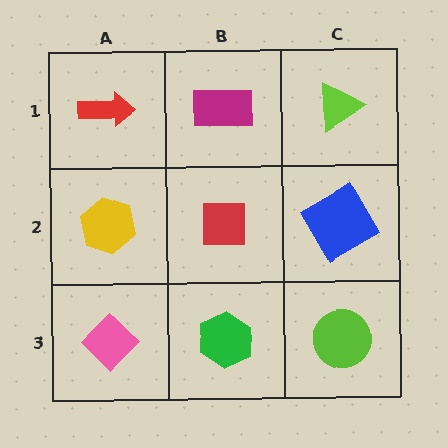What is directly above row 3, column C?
A blue square.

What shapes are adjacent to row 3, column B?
A red square (row 2, column B), a pink diamond (row 3, column A), a lime circle (row 3, column C).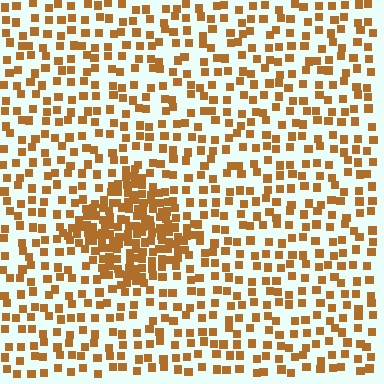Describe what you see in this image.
The image contains small brown elements arranged at two different densities. A diamond-shaped region is visible where the elements are more densely packed than the surrounding area.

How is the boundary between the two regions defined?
The boundary is defined by a change in element density (approximately 2.5x ratio). All elements are the same color, size, and shape.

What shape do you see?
I see a diamond.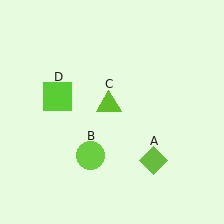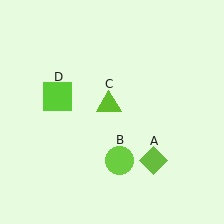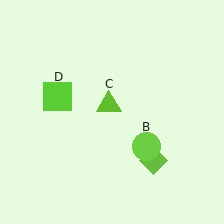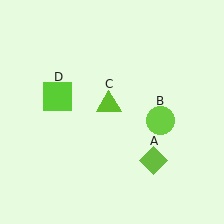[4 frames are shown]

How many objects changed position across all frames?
1 object changed position: lime circle (object B).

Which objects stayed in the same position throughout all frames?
Lime diamond (object A) and lime triangle (object C) and lime square (object D) remained stationary.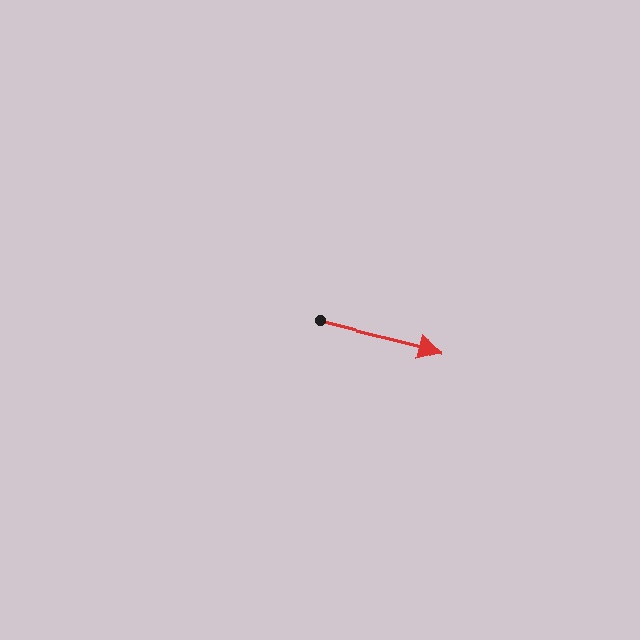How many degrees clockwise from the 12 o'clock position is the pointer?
Approximately 104 degrees.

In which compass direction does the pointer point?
East.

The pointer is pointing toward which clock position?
Roughly 3 o'clock.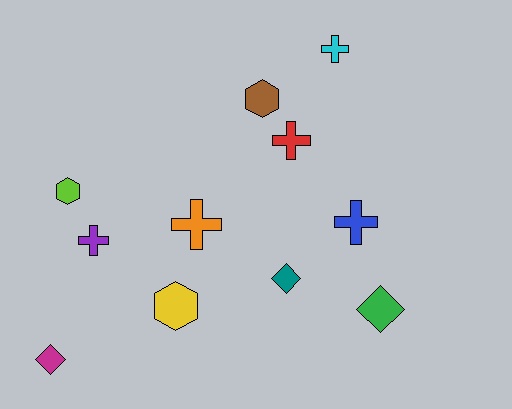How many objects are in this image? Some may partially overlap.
There are 11 objects.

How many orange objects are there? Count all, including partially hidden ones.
There is 1 orange object.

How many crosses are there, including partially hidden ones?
There are 5 crosses.